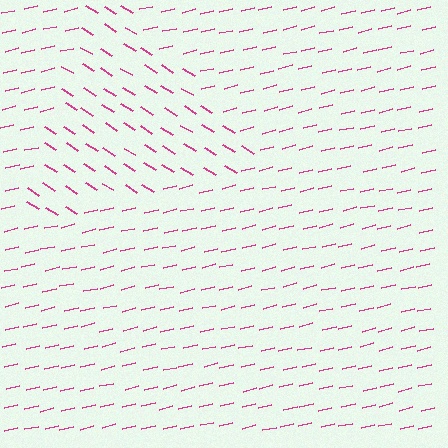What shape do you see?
I see a triangle.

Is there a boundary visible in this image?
Yes, there is a texture boundary formed by a change in line orientation.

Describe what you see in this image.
The image is filled with small magenta line segments. A triangle region in the image has lines oriented differently from the surrounding lines, creating a visible texture boundary.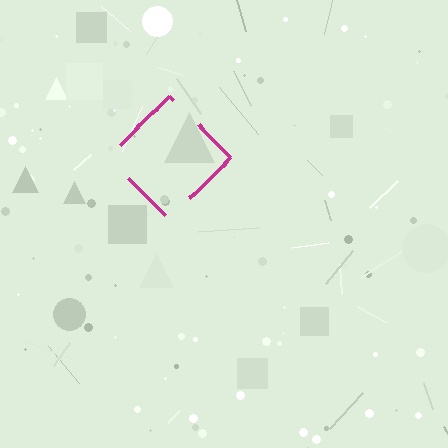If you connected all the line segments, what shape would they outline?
They would outline a diamond.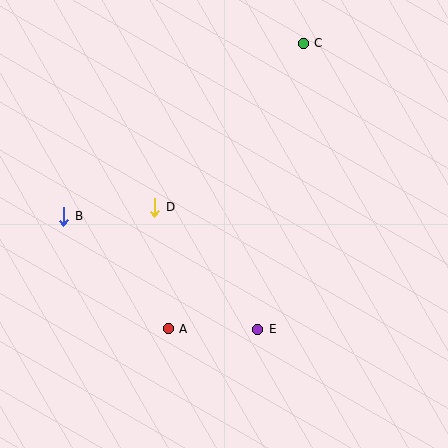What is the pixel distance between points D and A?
The distance between D and A is 123 pixels.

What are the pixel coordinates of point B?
Point B is at (64, 216).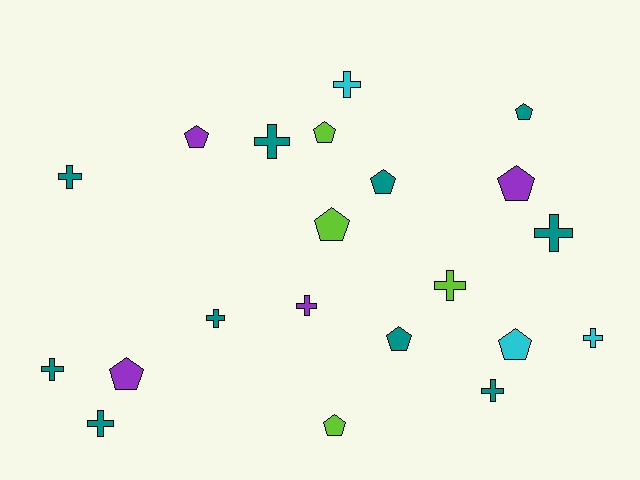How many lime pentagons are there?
There are 3 lime pentagons.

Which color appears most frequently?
Teal, with 10 objects.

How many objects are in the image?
There are 21 objects.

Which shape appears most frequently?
Cross, with 11 objects.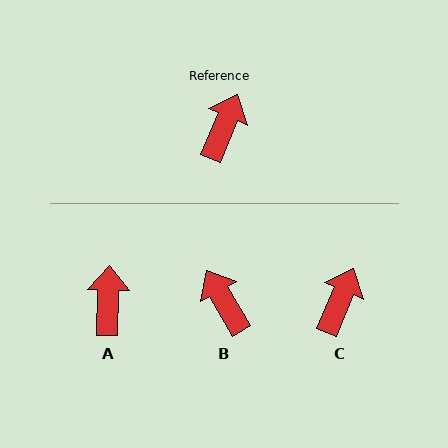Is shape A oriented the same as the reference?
No, it is off by about 21 degrees.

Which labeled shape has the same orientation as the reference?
C.